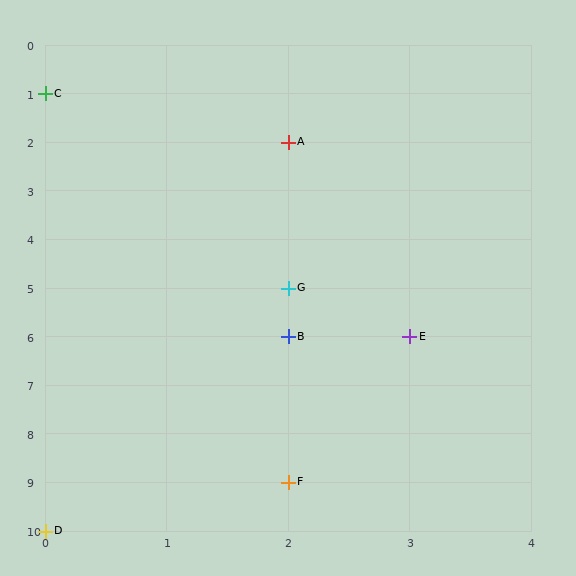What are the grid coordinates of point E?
Point E is at grid coordinates (3, 6).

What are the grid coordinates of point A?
Point A is at grid coordinates (2, 2).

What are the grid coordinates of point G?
Point G is at grid coordinates (2, 5).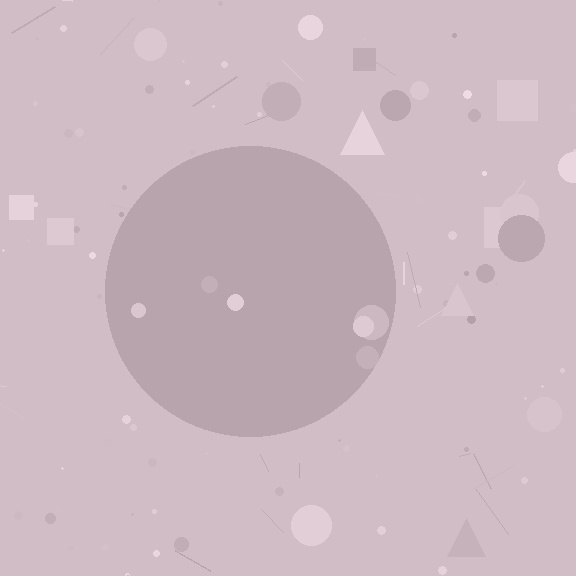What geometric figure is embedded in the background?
A circle is embedded in the background.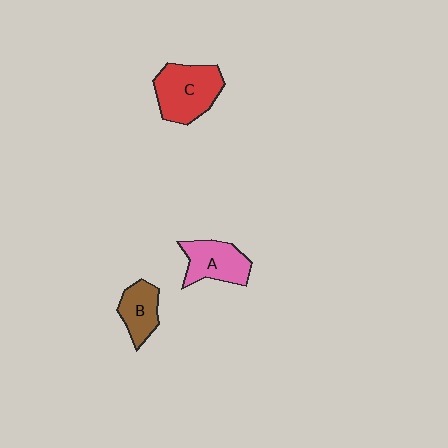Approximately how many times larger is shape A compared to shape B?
Approximately 1.3 times.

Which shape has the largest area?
Shape C (red).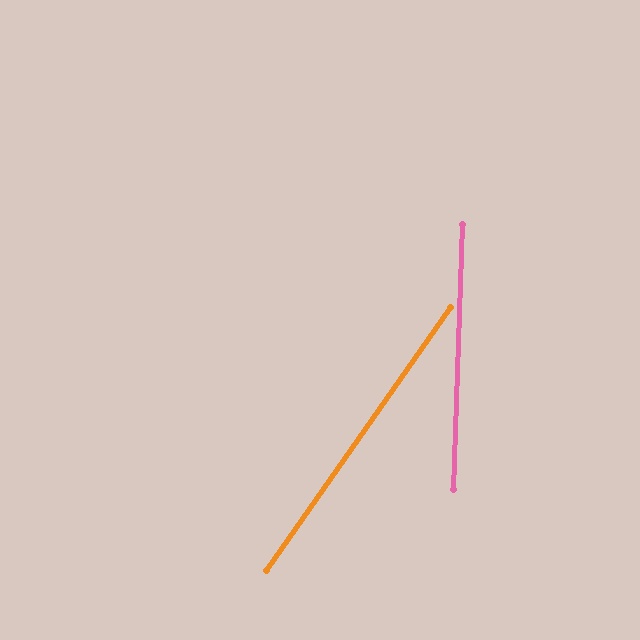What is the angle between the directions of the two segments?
Approximately 33 degrees.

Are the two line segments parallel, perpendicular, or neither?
Neither parallel nor perpendicular — they differ by about 33°.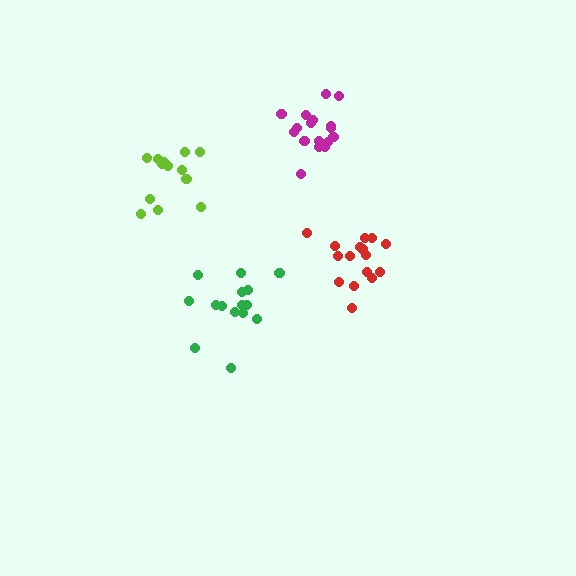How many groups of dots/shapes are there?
There are 4 groups.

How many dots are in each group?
Group 1: 16 dots, Group 2: 15 dots, Group 3: 18 dots, Group 4: 14 dots (63 total).